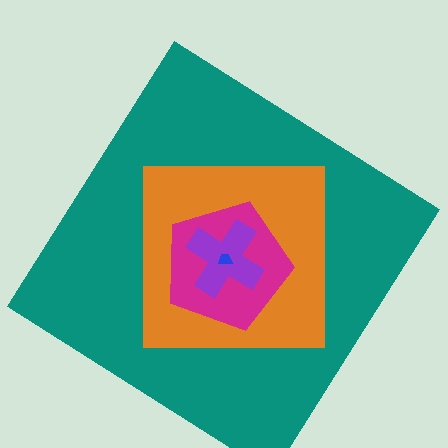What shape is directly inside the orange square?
The magenta pentagon.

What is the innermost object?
The blue trapezoid.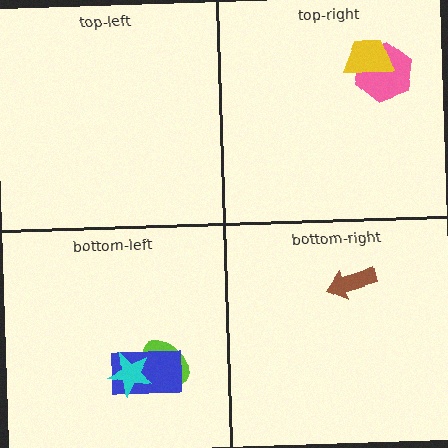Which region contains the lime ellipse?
The bottom-left region.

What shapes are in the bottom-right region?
The brown arrow.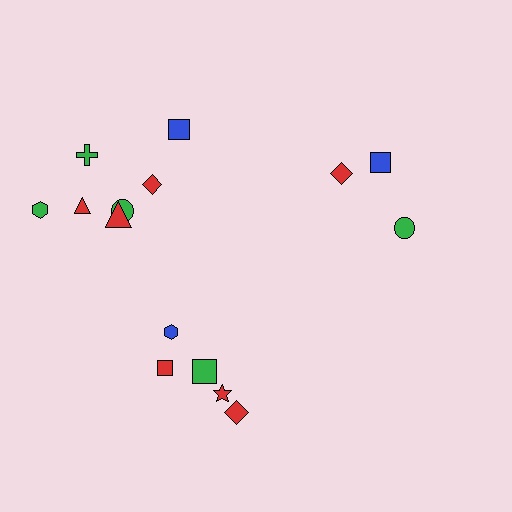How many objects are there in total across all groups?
There are 15 objects.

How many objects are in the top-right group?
There are 3 objects.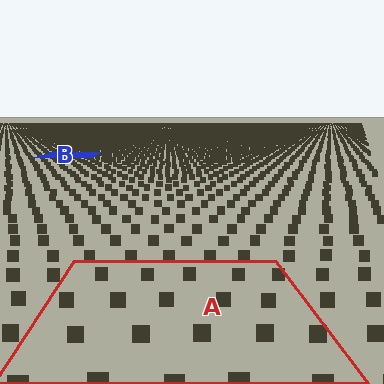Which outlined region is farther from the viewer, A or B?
Region B is farther from the viewer — the texture elements inside it appear smaller and more densely packed.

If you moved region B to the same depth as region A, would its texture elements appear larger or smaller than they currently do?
They would appear larger. At a closer depth, the same texture elements are projected at a bigger on-screen size.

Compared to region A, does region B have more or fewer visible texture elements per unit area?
Region B has more texture elements per unit area — they are packed more densely because it is farther away.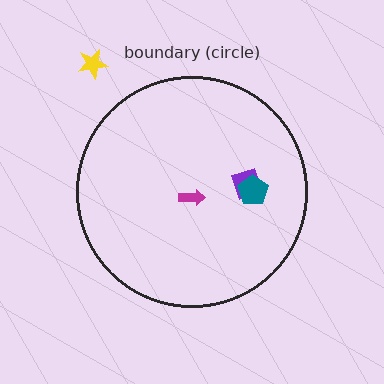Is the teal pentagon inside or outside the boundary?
Inside.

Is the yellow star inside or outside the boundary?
Outside.